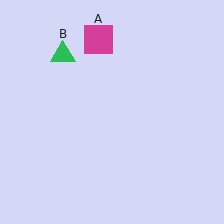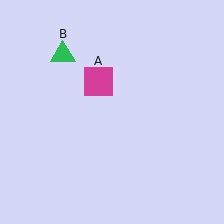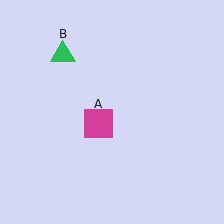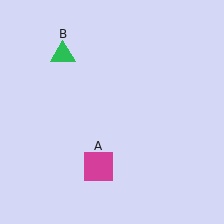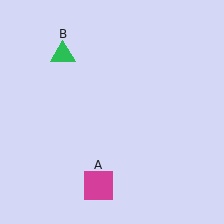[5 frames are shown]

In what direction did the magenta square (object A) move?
The magenta square (object A) moved down.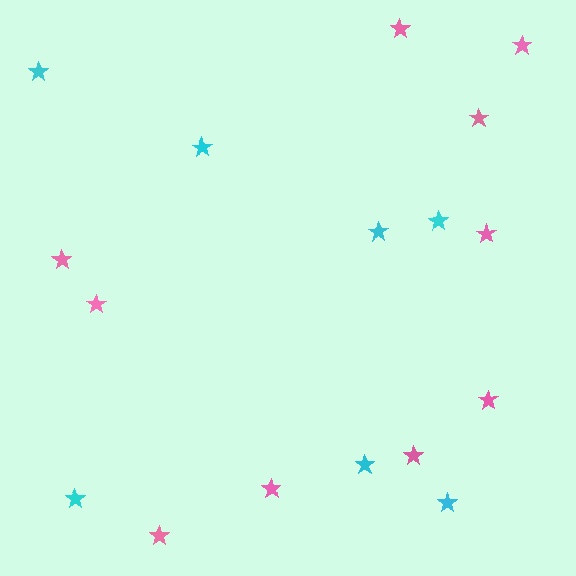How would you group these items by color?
There are 2 groups: one group of pink stars (10) and one group of cyan stars (7).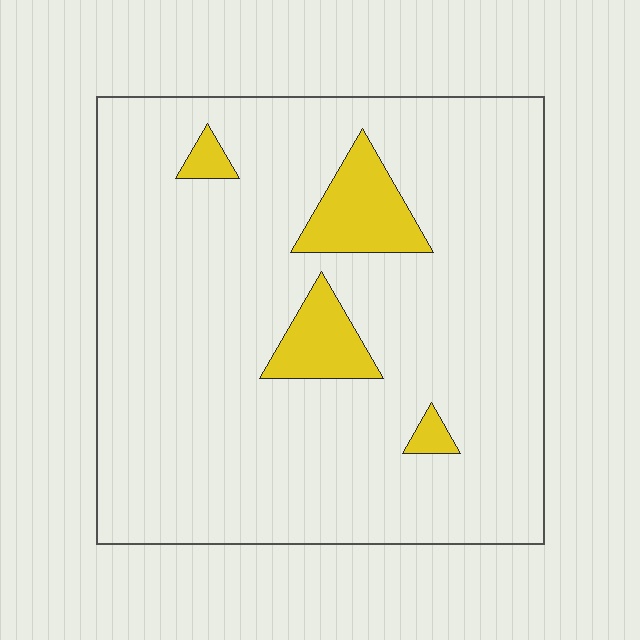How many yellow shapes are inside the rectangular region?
4.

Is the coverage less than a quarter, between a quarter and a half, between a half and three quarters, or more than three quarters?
Less than a quarter.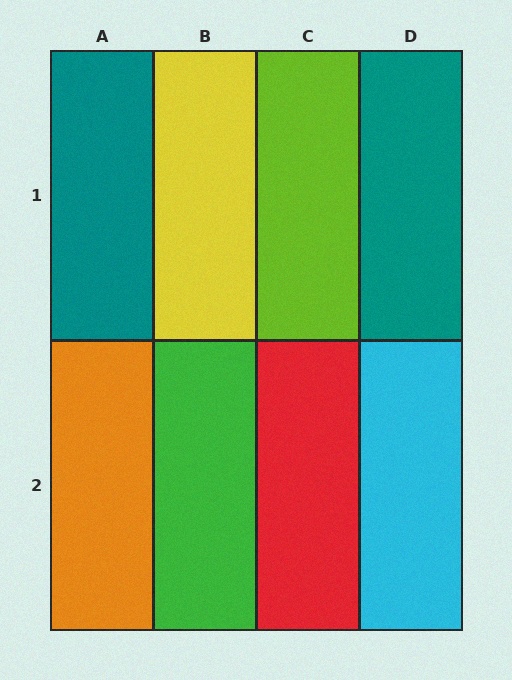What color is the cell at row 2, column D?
Cyan.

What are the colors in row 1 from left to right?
Teal, yellow, lime, teal.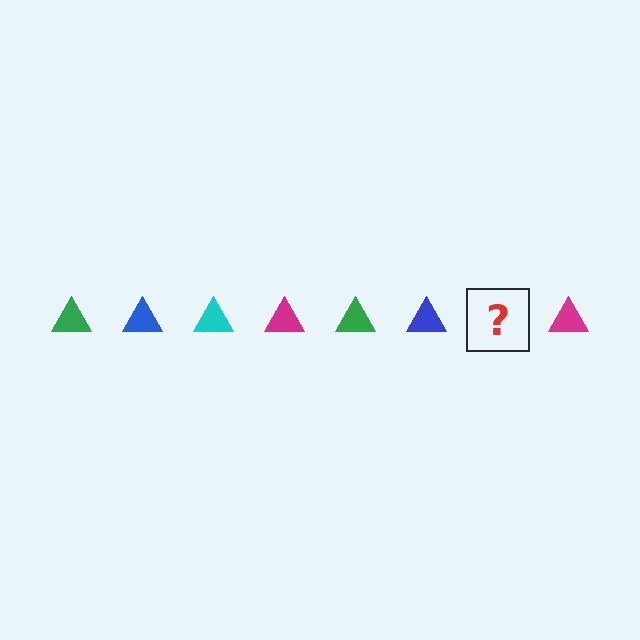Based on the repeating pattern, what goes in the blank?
The blank should be a cyan triangle.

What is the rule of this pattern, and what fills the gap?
The rule is that the pattern cycles through green, blue, cyan, magenta triangles. The gap should be filled with a cyan triangle.